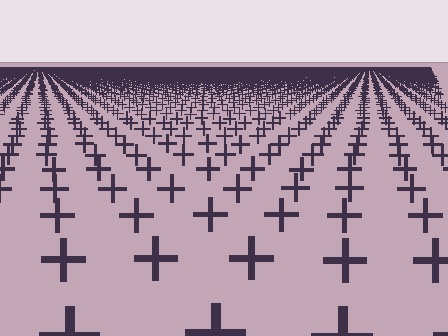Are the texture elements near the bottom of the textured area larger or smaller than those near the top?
Larger. Near the bottom, elements are closer to the viewer and appear at a bigger on-screen size.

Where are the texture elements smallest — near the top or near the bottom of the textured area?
Near the top.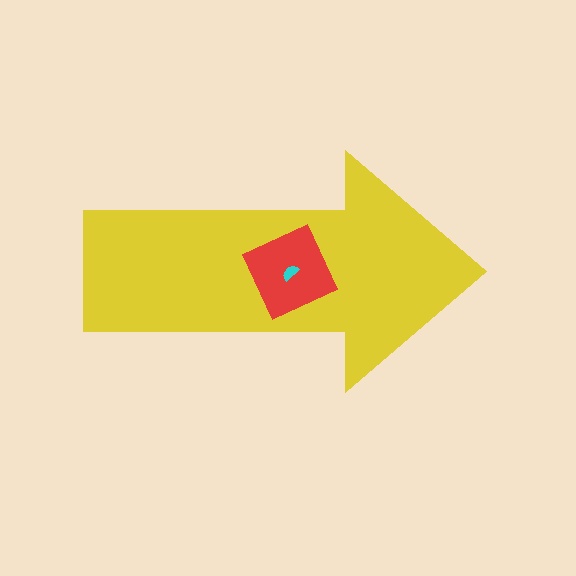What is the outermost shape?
The yellow arrow.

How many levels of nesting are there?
3.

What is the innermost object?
The cyan semicircle.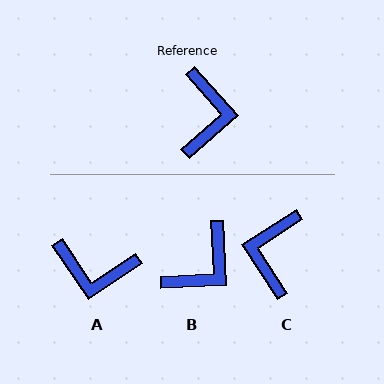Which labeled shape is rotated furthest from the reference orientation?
C, about 172 degrees away.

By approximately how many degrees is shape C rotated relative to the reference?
Approximately 172 degrees counter-clockwise.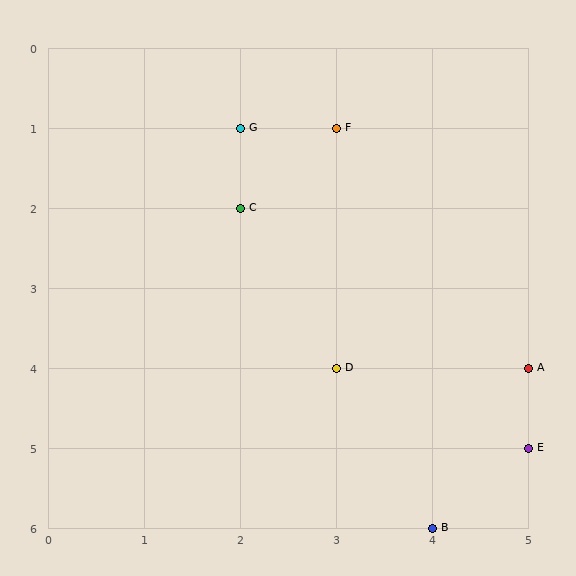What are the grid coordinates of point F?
Point F is at grid coordinates (3, 1).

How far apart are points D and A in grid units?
Points D and A are 2 columns apart.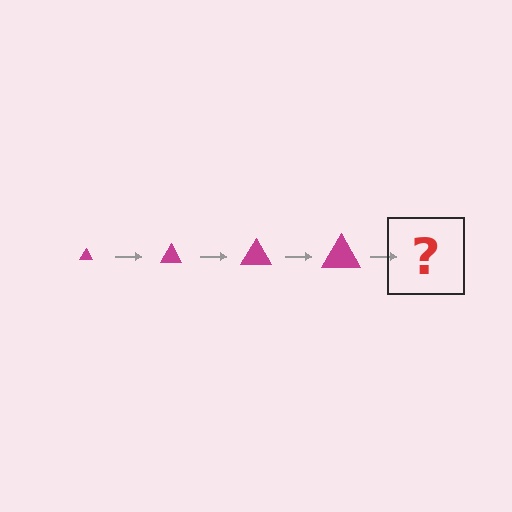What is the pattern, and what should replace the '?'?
The pattern is that the triangle gets progressively larger each step. The '?' should be a magenta triangle, larger than the previous one.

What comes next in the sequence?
The next element should be a magenta triangle, larger than the previous one.